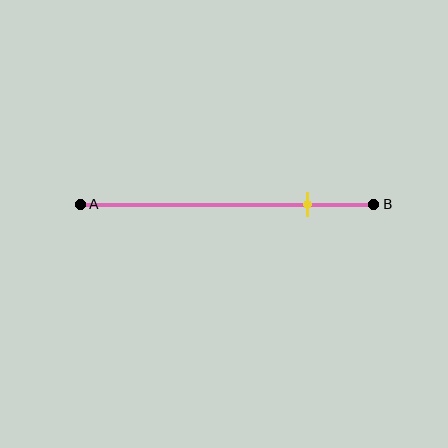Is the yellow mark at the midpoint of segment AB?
No, the mark is at about 75% from A, not at the 50% midpoint.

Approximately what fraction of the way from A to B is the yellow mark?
The yellow mark is approximately 75% of the way from A to B.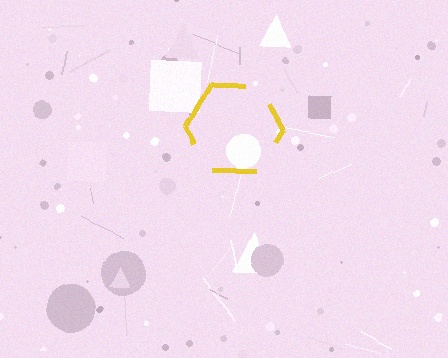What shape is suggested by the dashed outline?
The dashed outline suggests a hexagon.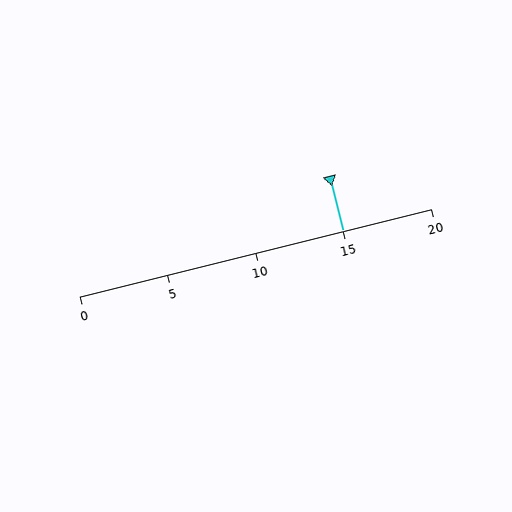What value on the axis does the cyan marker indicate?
The marker indicates approximately 15.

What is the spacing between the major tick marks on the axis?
The major ticks are spaced 5 apart.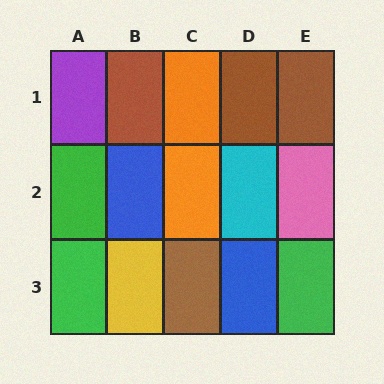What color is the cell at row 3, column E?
Green.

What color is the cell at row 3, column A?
Green.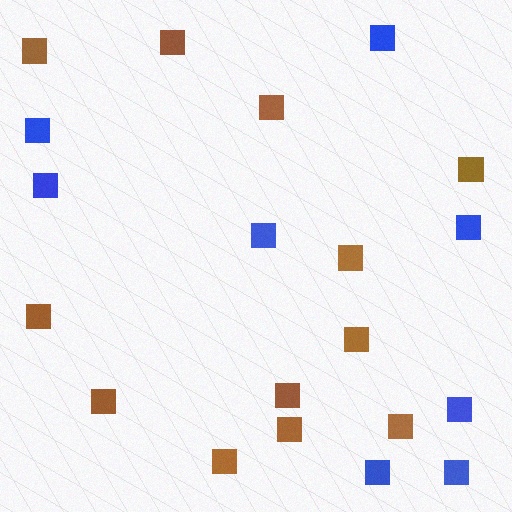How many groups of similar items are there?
There are 2 groups: one group of blue squares (8) and one group of brown squares (12).